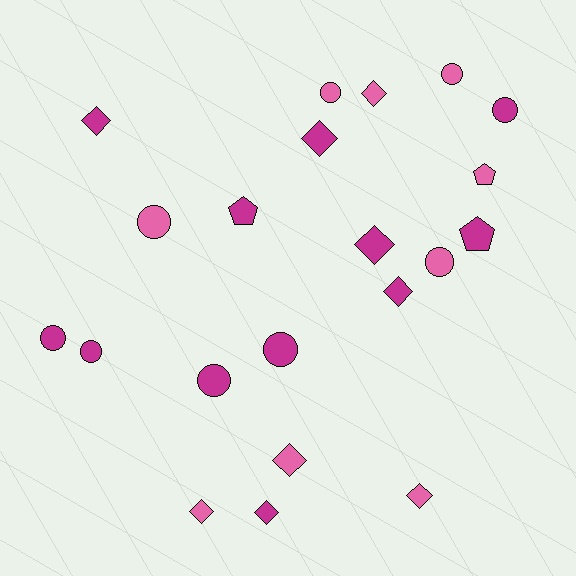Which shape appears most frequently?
Diamond, with 9 objects.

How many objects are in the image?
There are 21 objects.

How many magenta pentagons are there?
There are 2 magenta pentagons.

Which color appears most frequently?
Magenta, with 12 objects.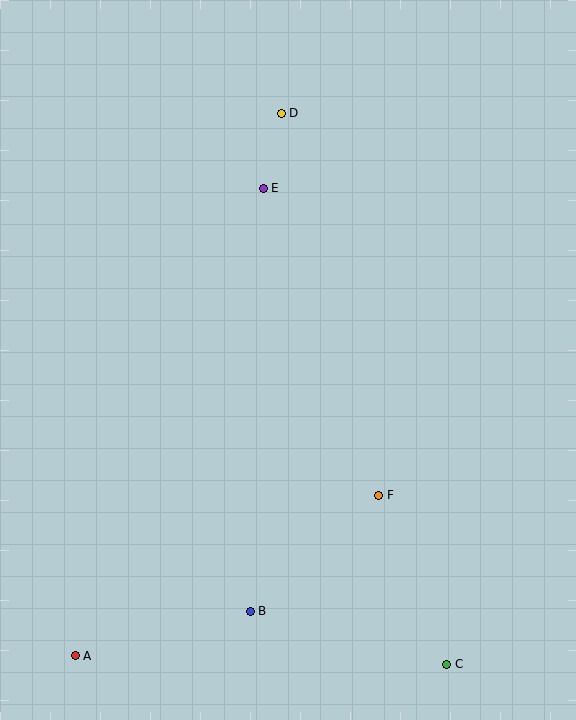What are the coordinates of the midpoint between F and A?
The midpoint between F and A is at (227, 576).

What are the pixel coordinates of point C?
Point C is at (447, 664).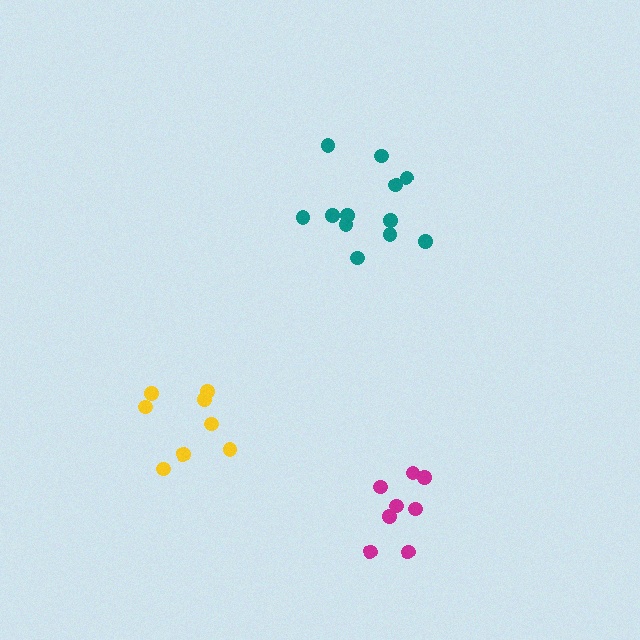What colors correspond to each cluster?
The clusters are colored: magenta, yellow, teal.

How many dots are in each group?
Group 1: 8 dots, Group 2: 8 dots, Group 3: 12 dots (28 total).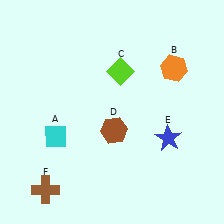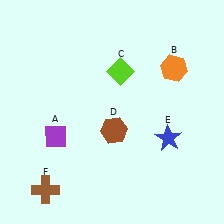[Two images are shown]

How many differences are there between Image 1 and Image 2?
There is 1 difference between the two images.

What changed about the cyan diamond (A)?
In Image 1, A is cyan. In Image 2, it changed to purple.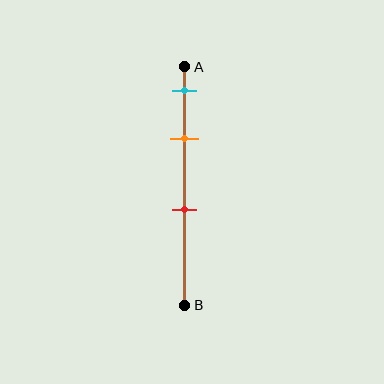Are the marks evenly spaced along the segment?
No, the marks are not evenly spaced.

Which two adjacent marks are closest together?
The cyan and orange marks are the closest adjacent pair.